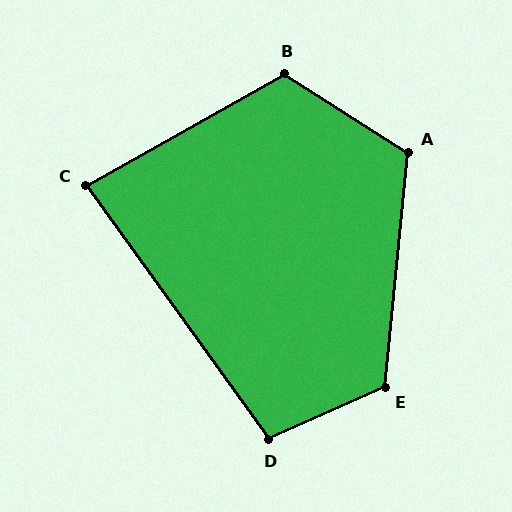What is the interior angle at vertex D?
Approximately 101 degrees (obtuse).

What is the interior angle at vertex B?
Approximately 118 degrees (obtuse).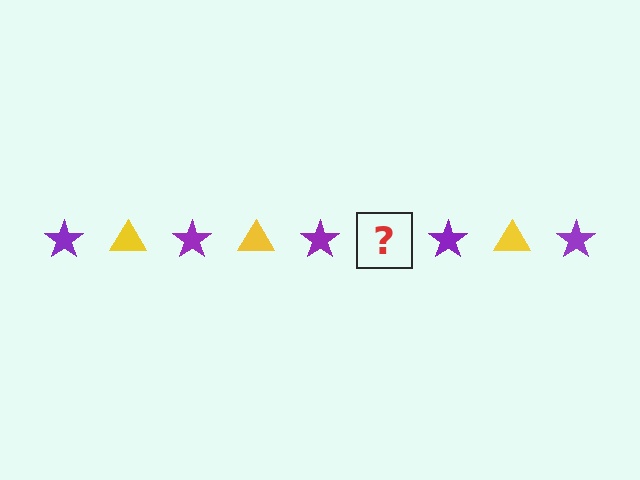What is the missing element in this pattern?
The missing element is a yellow triangle.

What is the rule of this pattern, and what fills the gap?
The rule is that the pattern alternates between purple star and yellow triangle. The gap should be filled with a yellow triangle.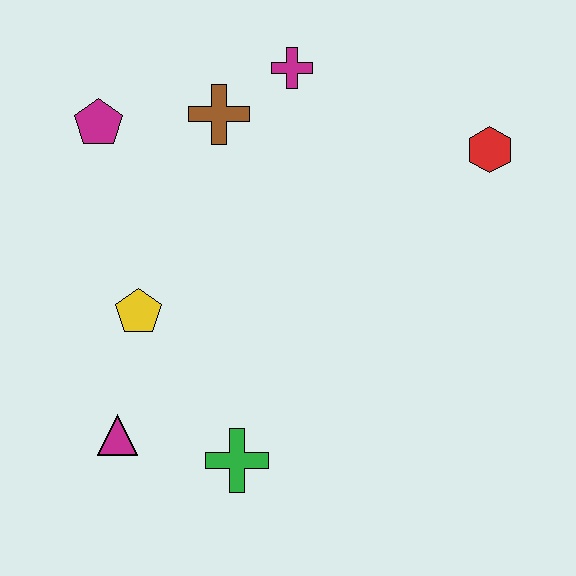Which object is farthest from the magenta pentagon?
The red hexagon is farthest from the magenta pentagon.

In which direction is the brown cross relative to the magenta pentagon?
The brown cross is to the right of the magenta pentagon.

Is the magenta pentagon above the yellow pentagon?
Yes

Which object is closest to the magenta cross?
The brown cross is closest to the magenta cross.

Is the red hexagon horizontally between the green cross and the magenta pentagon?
No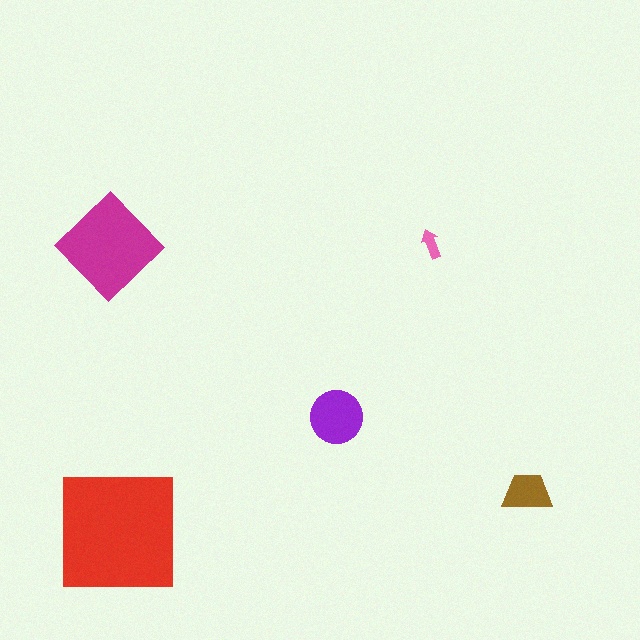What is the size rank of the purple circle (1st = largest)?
3rd.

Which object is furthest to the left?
The magenta diamond is leftmost.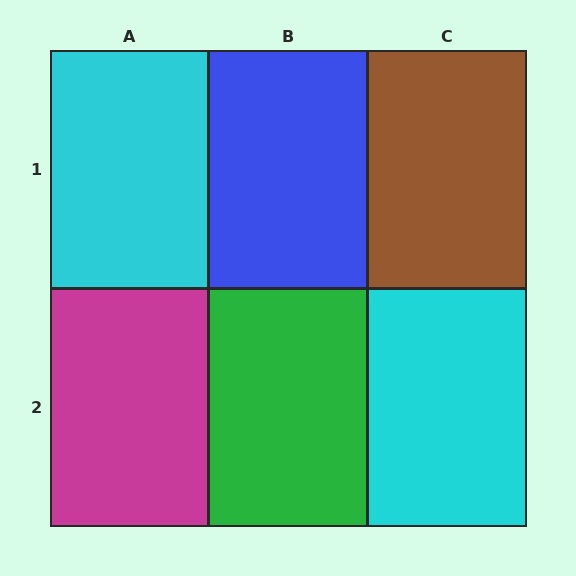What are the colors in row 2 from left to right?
Magenta, green, cyan.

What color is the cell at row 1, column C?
Brown.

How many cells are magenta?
1 cell is magenta.